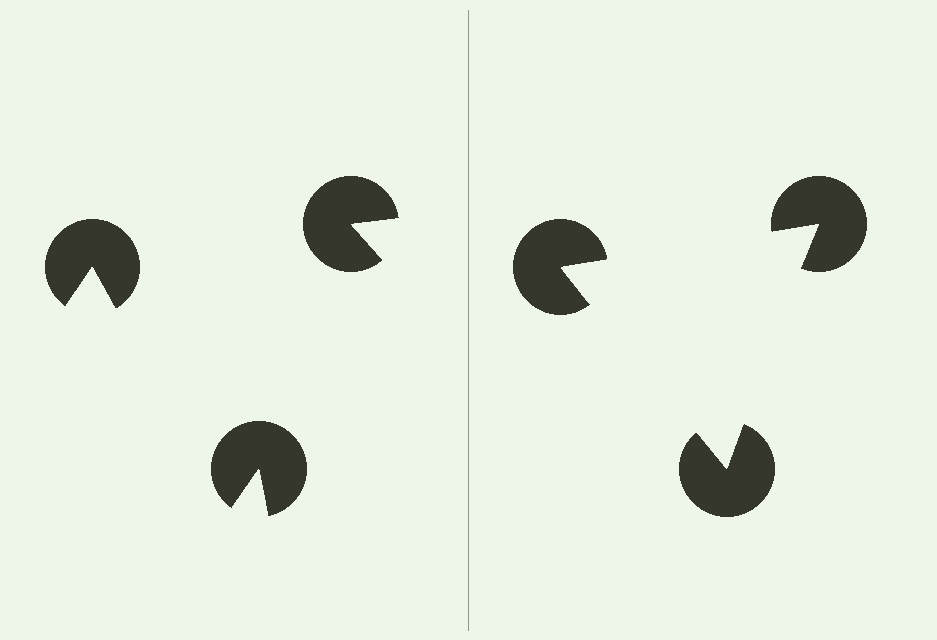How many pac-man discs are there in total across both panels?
6 — 3 on each side.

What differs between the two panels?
The pac-man discs are positioned identically on both sides; only the wedge orientations differ. On the right they align to a triangle; on the left they are misaligned.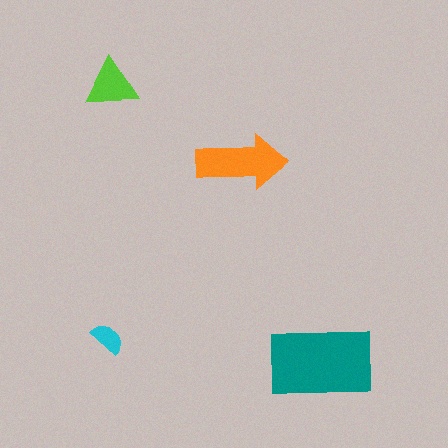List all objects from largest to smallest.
The teal rectangle, the orange arrow, the lime triangle, the cyan semicircle.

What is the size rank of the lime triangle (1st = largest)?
3rd.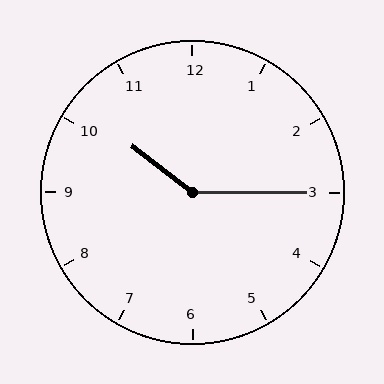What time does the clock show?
10:15.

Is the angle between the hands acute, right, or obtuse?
It is obtuse.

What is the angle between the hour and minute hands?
Approximately 142 degrees.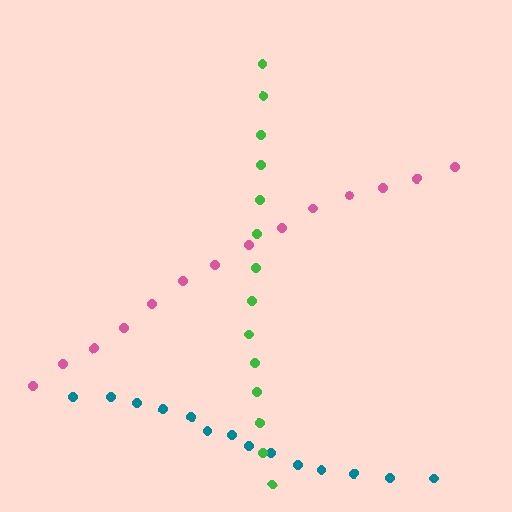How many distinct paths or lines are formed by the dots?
There are 3 distinct paths.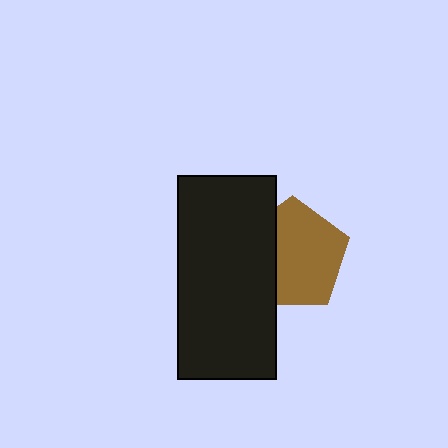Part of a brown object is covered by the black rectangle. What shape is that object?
It is a pentagon.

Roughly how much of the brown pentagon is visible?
Most of it is visible (roughly 68%).